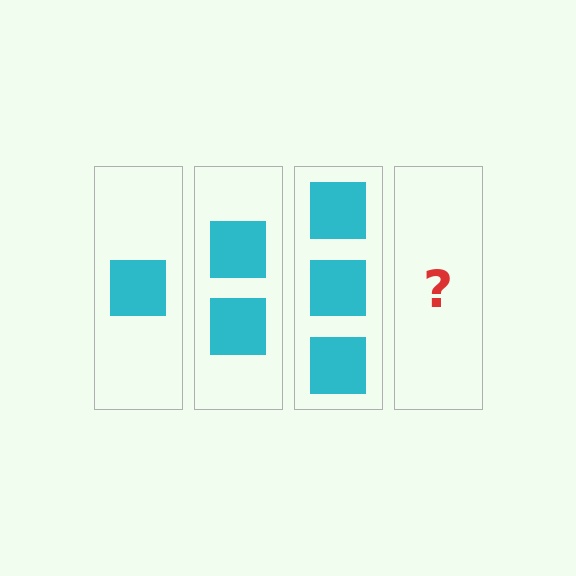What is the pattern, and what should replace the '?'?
The pattern is that each step adds one more square. The '?' should be 4 squares.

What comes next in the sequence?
The next element should be 4 squares.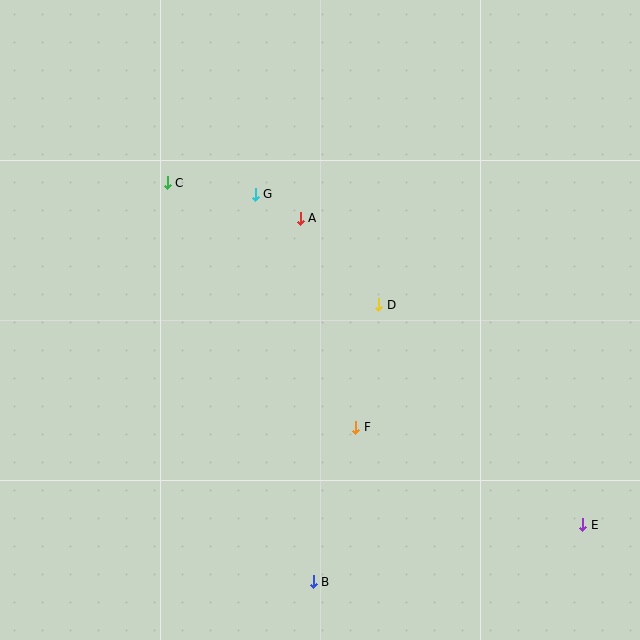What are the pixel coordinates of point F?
Point F is at (356, 427).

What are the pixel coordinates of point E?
Point E is at (583, 525).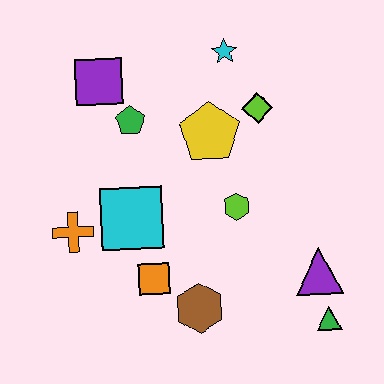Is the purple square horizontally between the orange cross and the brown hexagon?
Yes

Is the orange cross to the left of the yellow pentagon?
Yes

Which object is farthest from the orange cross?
The green triangle is farthest from the orange cross.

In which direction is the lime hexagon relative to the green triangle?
The lime hexagon is above the green triangle.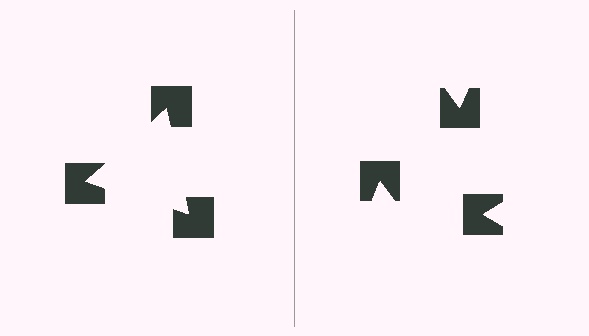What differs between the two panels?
The notched squares are positioned identically on both sides; only the wedge orientations differ. On the left they align to a triangle; on the right they are misaligned.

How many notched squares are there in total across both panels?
6 — 3 on each side.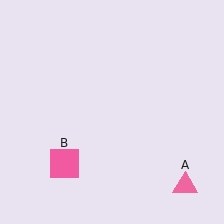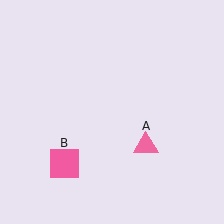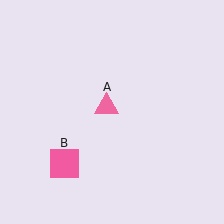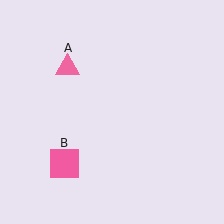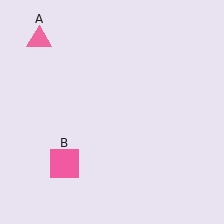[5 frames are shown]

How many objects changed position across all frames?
1 object changed position: pink triangle (object A).